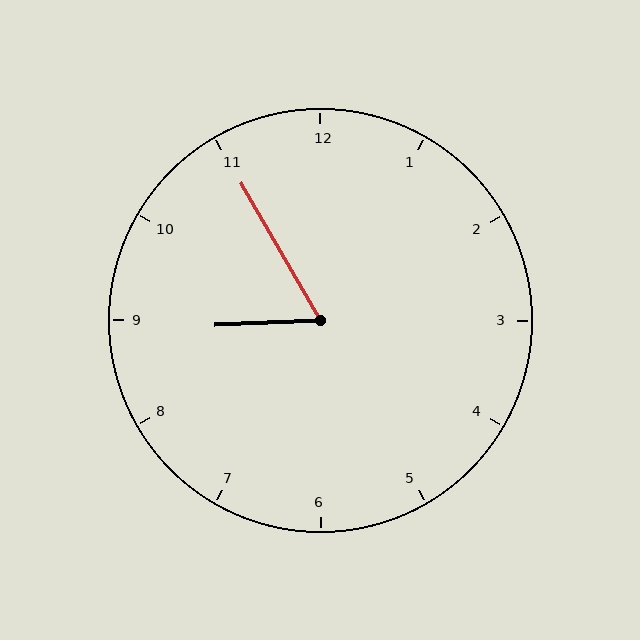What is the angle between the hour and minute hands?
Approximately 62 degrees.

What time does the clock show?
8:55.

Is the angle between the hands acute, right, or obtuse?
It is acute.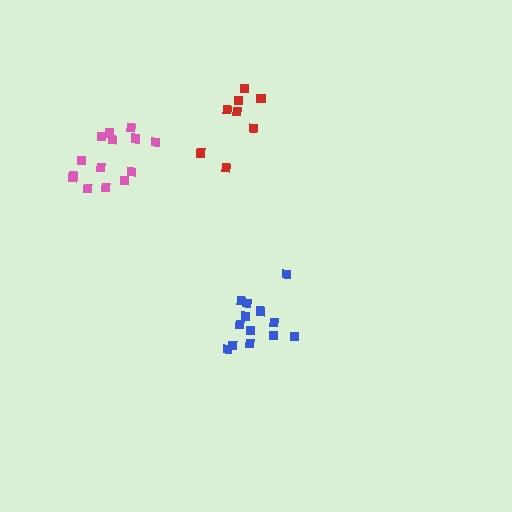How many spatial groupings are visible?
There are 3 spatial groupings.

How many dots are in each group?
Group 1: 8 dots, Group 2: 13 dots, Group 3: 14 dots (35 total).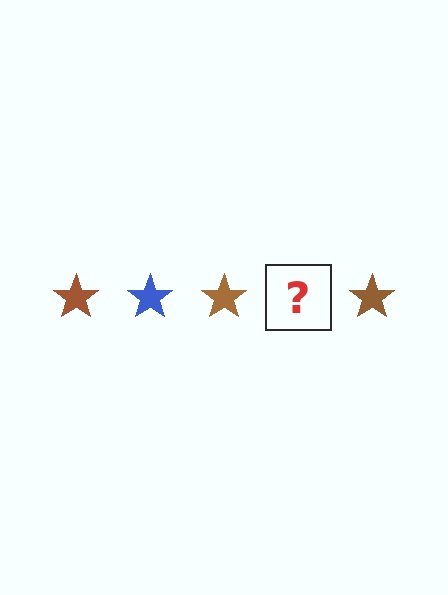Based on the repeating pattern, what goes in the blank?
The blank should be a blue star.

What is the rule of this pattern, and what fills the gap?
The rule is that the pattern cycles through brown, blue stars. The gap should be filled with a blue star.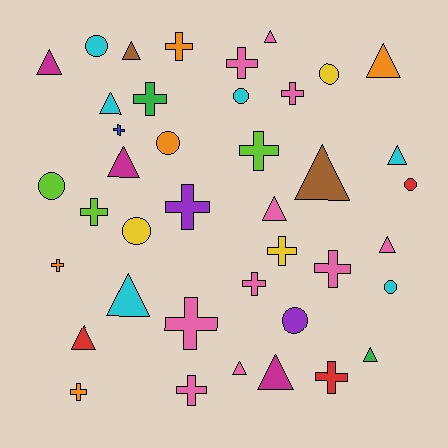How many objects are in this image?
There are 40 objects.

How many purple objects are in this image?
There are 2 purple objects.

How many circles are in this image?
There are 9 circles.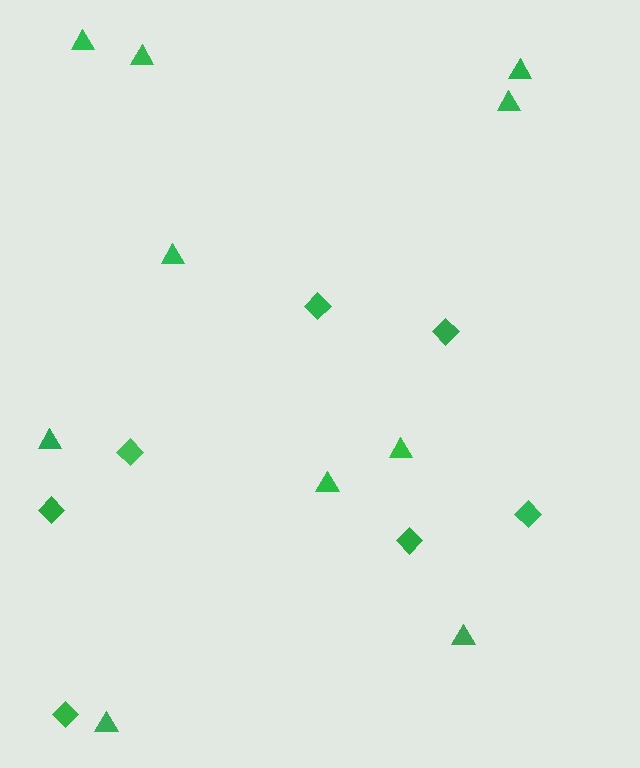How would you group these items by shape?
There are 2 groups: one group of diamonds (7) and one group of triangles (10).